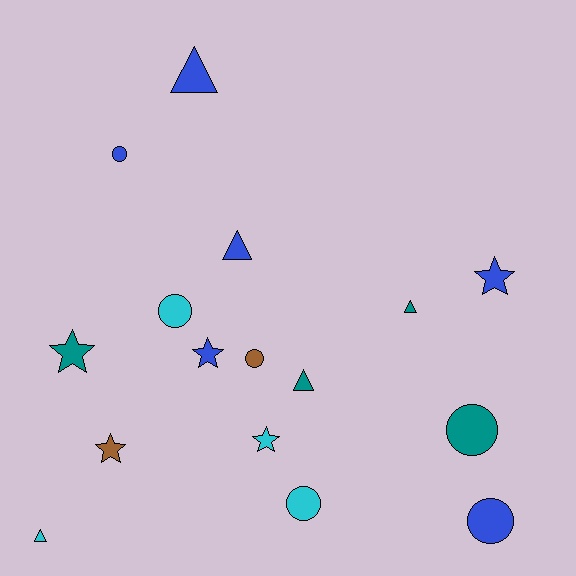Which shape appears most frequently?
Circle, with 6 objects.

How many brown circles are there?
There is 1 brown circle.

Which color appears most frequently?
Blue, with 6 objects.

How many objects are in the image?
There are 16 objects.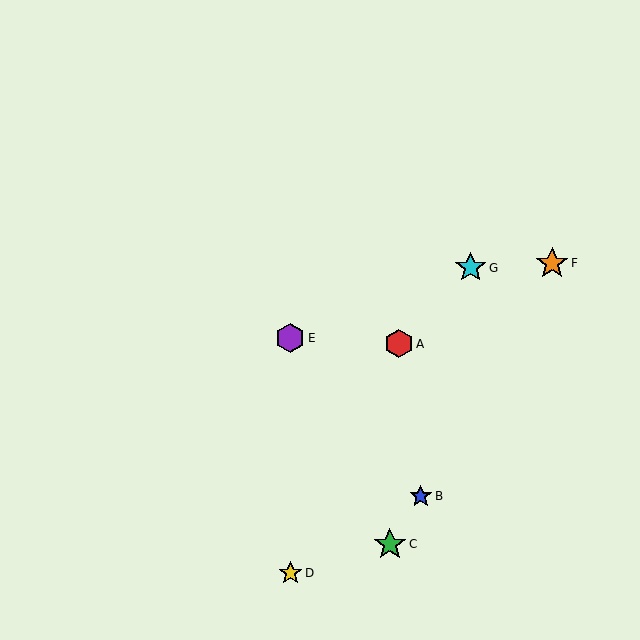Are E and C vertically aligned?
No, E is at x≈290 and C is at x≈390.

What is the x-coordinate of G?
Object G is at x≈471.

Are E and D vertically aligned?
Yes, both are at x≈290.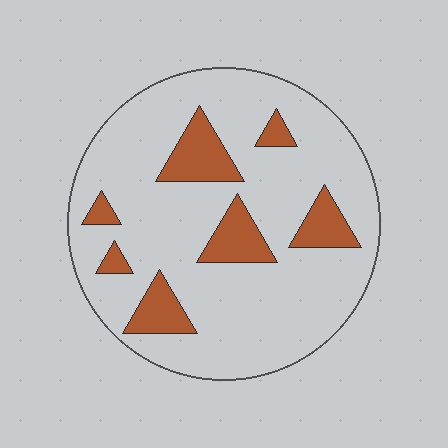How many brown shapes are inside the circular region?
7.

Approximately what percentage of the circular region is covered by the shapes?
Approximately 20%.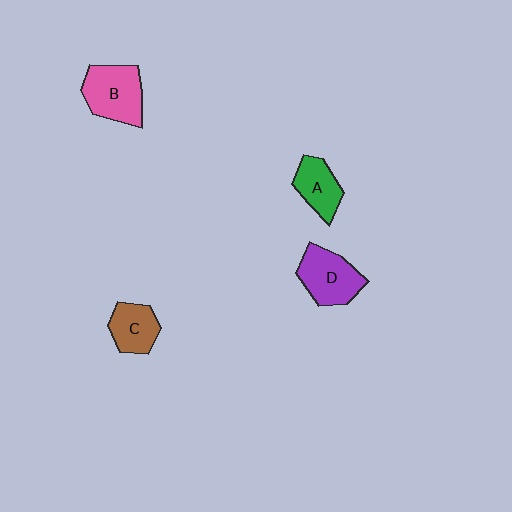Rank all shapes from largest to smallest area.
From largest to smallest: B (pink), D (purple), C (brown), A (green).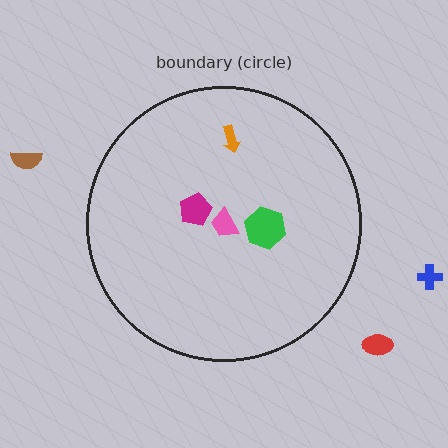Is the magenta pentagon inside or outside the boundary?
Inside.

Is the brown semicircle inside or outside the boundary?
Outside.